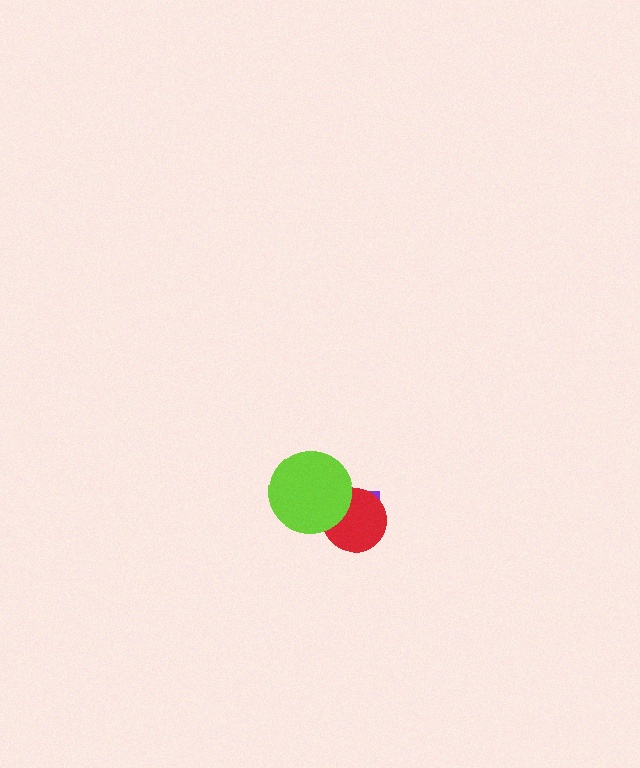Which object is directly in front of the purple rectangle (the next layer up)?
The red circle is directly in front of the purple rectangle.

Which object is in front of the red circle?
The lime circle is in front of the red circle.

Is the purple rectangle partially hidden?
Yes, it is partially covered by another shape.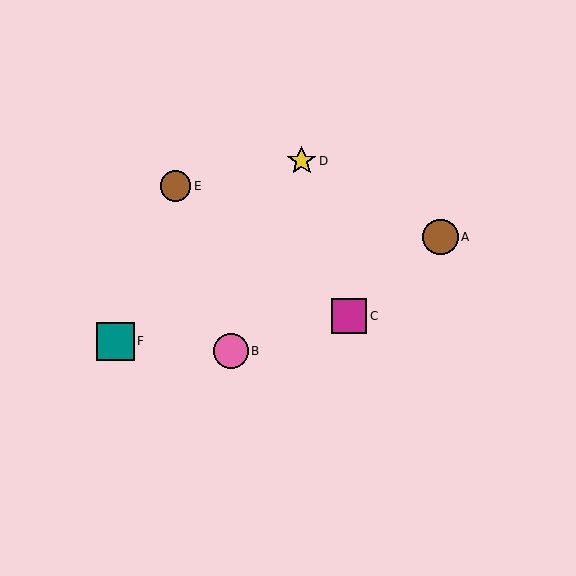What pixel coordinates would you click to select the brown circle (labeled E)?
Click at (176, 186) to select the brown circle E.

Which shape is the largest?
The teal square (labeled F) is the largest.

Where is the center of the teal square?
The center of the teal square is at (115, 341).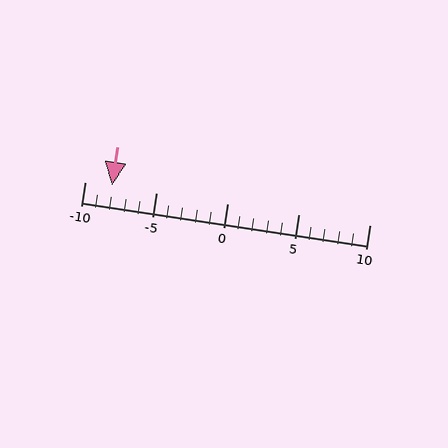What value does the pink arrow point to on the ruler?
The pink arrow points to approximately -8.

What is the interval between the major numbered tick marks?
The major tick marks are spaced 5 units apart.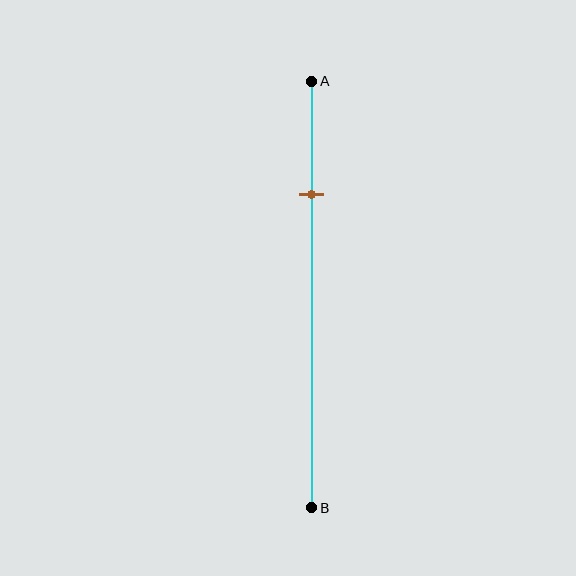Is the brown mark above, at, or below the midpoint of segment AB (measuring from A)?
The brown mark is above the midpoint of segment AB.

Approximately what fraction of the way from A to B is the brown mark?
The brown mark is approximately 25% of the way from A to B.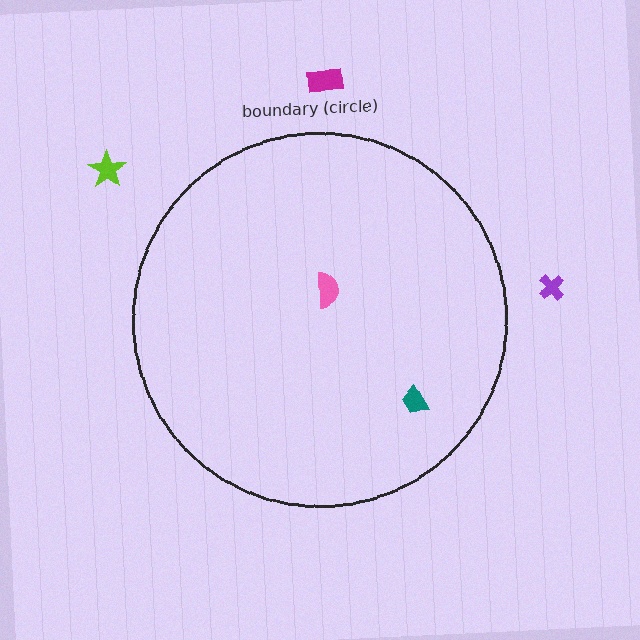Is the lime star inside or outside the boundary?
Outside.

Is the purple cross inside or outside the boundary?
Outside.